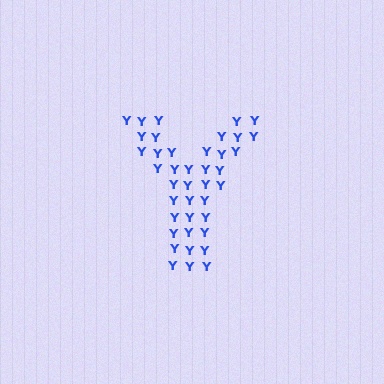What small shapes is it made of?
It is made of small letter Y's.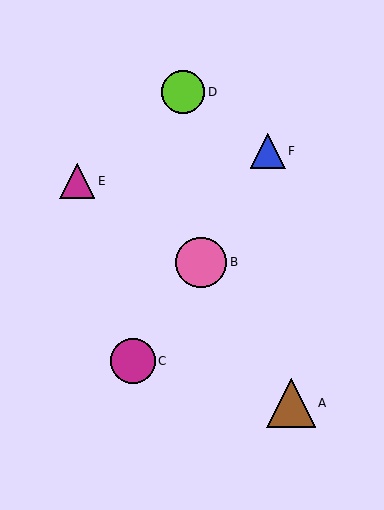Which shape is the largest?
The pink circle (labeled B) is the largest.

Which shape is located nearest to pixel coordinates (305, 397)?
The brown triangle (labeled A) at (291, 403) is nearest to that location.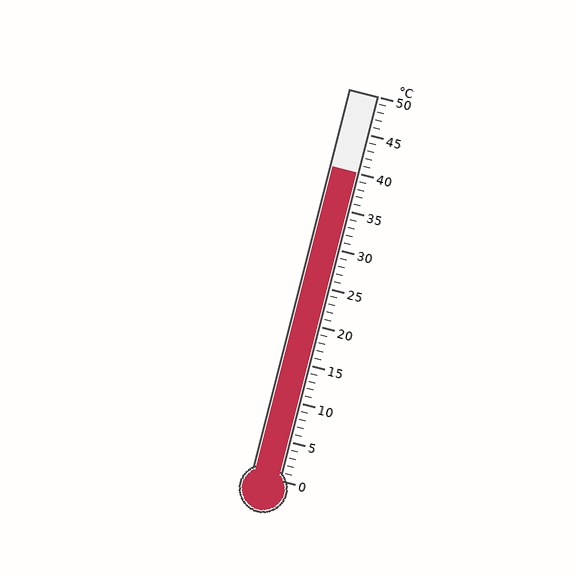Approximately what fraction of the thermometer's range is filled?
The thermometer is filled to approximately 80% of its range.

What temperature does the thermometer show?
The thermometer shows approximately 40°C.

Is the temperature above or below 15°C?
The temperature is above 15°C.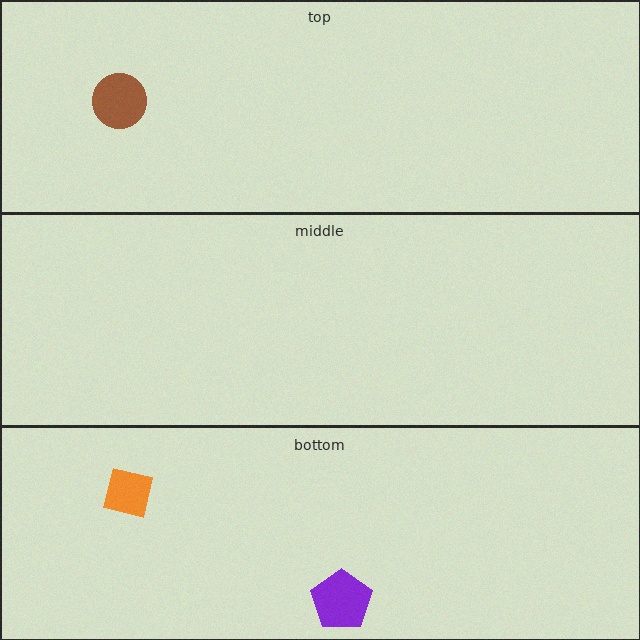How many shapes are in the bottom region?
2.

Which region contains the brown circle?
The top region.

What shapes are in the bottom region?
The purple pentagon, the orange square.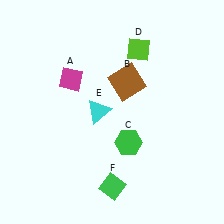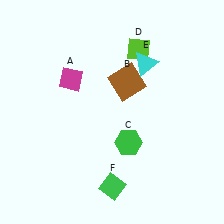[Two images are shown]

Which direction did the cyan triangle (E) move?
The cyan triangle (E) moved up.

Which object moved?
The cyan triangle (E) moved up.